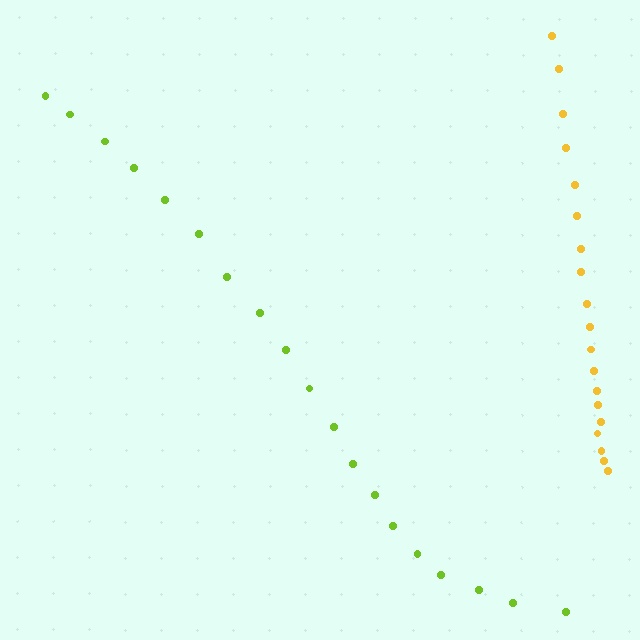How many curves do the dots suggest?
There are 2 distinct paths.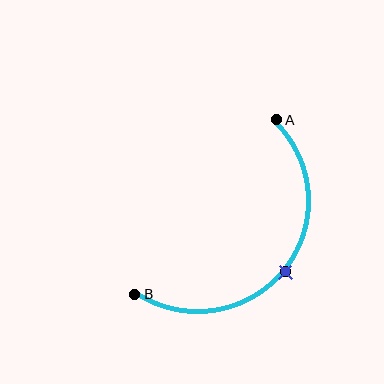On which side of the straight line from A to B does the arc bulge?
The arc bulges below and to the right of the straight line connecting A and B.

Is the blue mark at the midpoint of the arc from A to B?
Yes. The blue mark lies on the arc at equal arc-length from both A and B — it is the arc midpoint.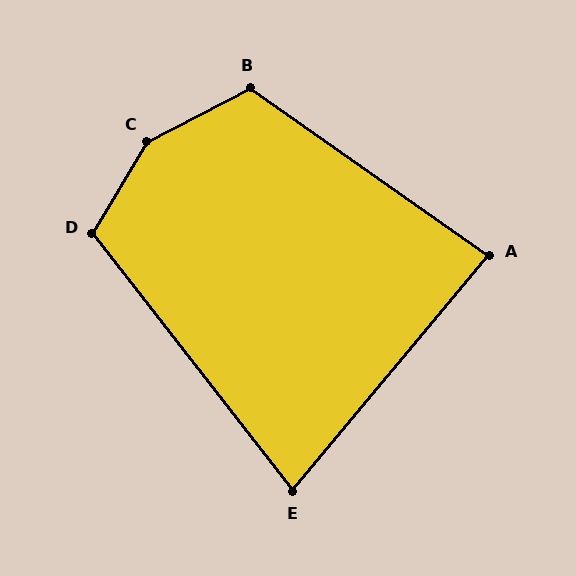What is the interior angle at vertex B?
Approximately 118 degrees (obtuse).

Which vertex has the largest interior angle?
C, at approximately 148 degrees.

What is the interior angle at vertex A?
Approximately 85 degrees (approximately right).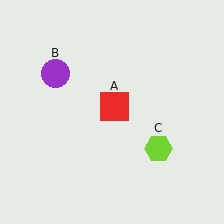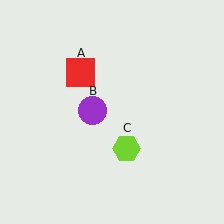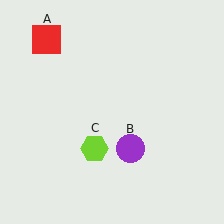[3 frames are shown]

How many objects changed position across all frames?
3 objects changed position: red square (object A), purple circle (object B), lime hexagon (object C).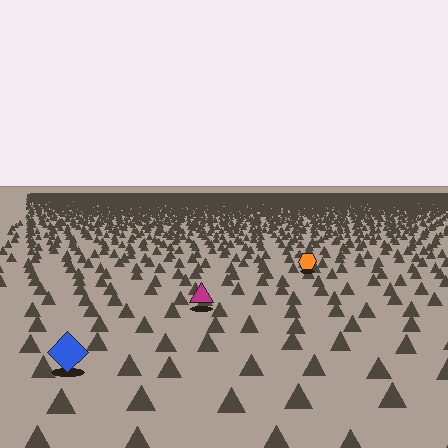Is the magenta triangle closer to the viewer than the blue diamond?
No. The blue diamond is closer — you can tell from the texture gradient: the ground texture is coarser near it.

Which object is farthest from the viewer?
The orange hexagon is farthest from the viewer. It appears smaller and the ground texture around it is denser.